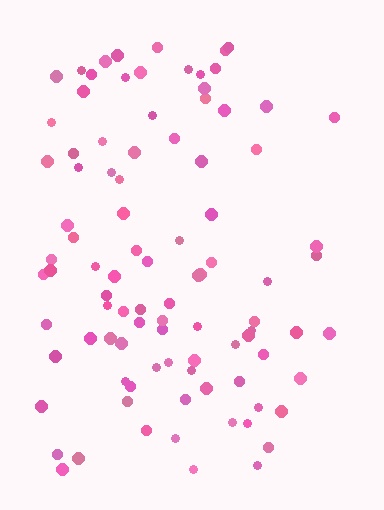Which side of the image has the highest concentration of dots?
The left.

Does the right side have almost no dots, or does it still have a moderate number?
Still a moderate number, just noticeably fewer than the left.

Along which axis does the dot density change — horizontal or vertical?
Horizontal.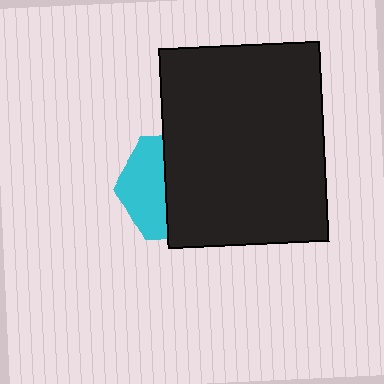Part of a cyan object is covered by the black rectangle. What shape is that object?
It is a hexagon.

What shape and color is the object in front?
The object in front is a black rectangle.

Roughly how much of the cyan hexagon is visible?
A small part of it is visible (roughly 42%).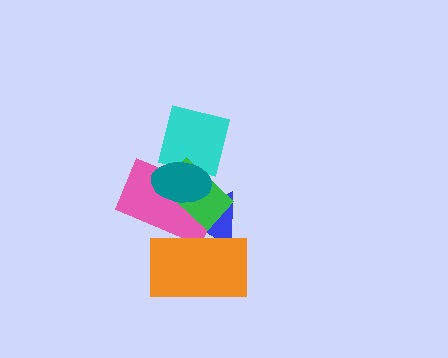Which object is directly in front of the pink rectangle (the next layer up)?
The orange rectangle is directly in front of the pink rectangle.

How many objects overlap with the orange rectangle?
2 objects overlap with the orange rectangle.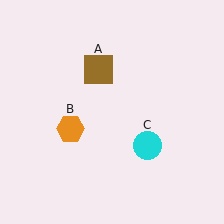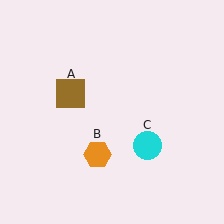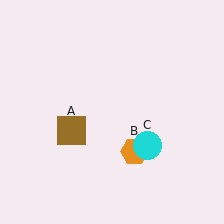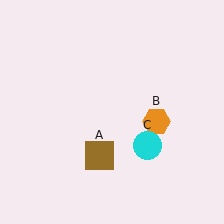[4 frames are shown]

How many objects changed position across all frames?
2 objects changed position: brown square (object A), orange hexagon (object B).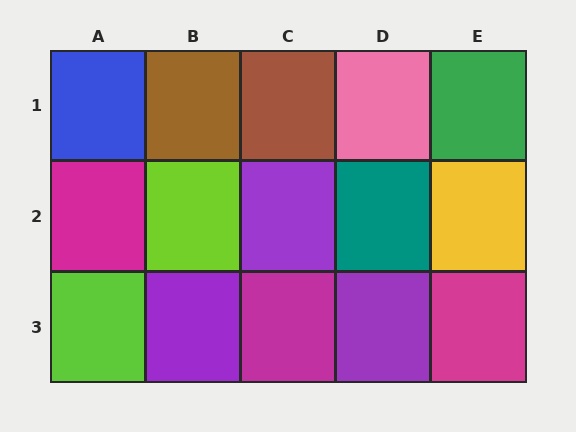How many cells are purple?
3 cells are purple.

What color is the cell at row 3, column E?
Magenta.